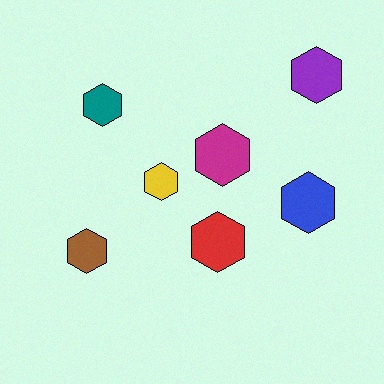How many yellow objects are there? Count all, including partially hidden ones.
There is 1 yellow object.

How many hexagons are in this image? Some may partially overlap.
There are 7 hexagons.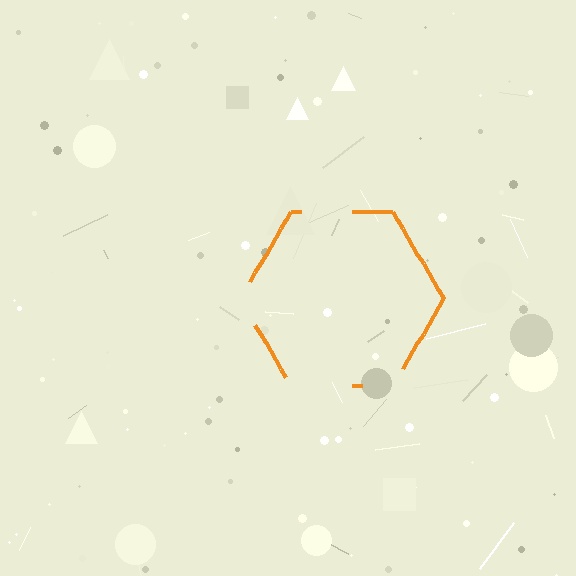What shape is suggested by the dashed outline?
The dashed outline suggests a hexagon.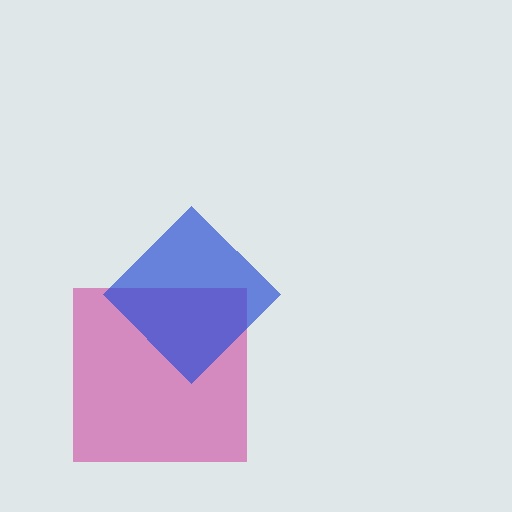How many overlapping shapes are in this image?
There are 2 overlapping shapes in the image.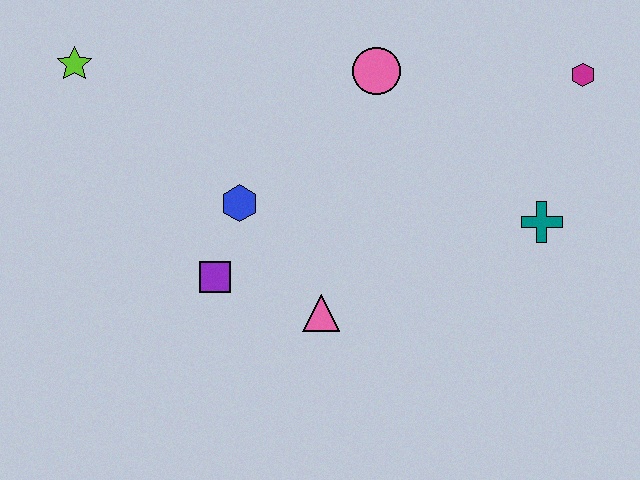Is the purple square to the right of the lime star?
Yes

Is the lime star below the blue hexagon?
No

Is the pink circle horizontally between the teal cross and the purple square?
Yes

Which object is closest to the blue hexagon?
The purple square is closest to the blue hexagon.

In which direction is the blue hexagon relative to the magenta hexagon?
The blue hexagon is to the left of the magenta hexagon.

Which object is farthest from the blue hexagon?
The magenta hexagon is farthest from the blue hexagon.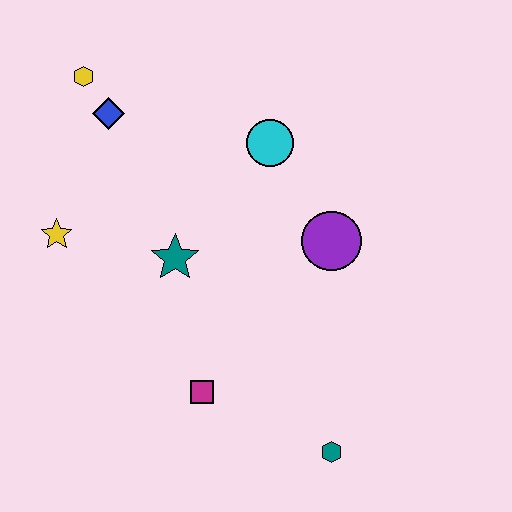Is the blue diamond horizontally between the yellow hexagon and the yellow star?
No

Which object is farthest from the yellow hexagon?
The teal hexagon is farthest from the yellow hexagon.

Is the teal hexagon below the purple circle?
Yes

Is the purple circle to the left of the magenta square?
No